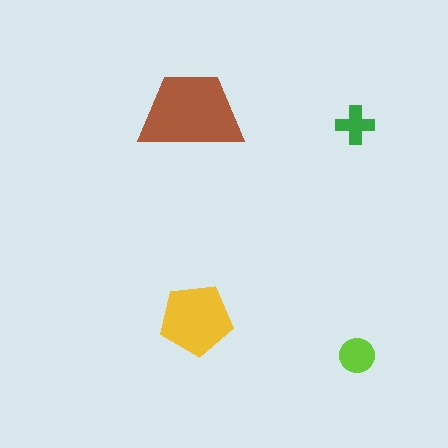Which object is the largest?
The brown trapezoid.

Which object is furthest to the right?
The lime circle is rightmost.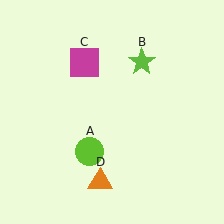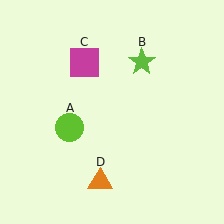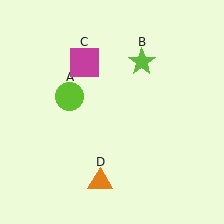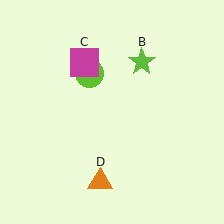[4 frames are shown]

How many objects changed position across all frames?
1 object changed position: lime circle (object A).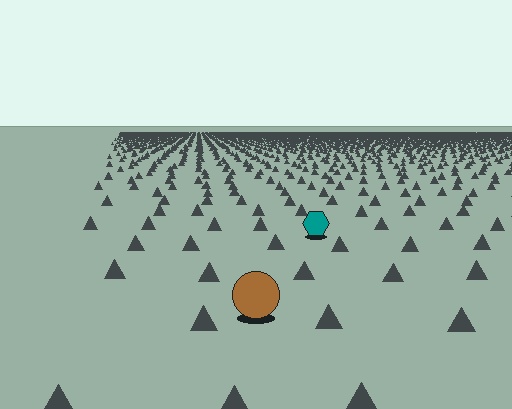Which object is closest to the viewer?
The brown circle is closest. The texture marks near it are larger and more spread out.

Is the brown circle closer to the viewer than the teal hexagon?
Yes. The brown circle is closer — you can tell from the texture gradient: the ground texture is coarser near it.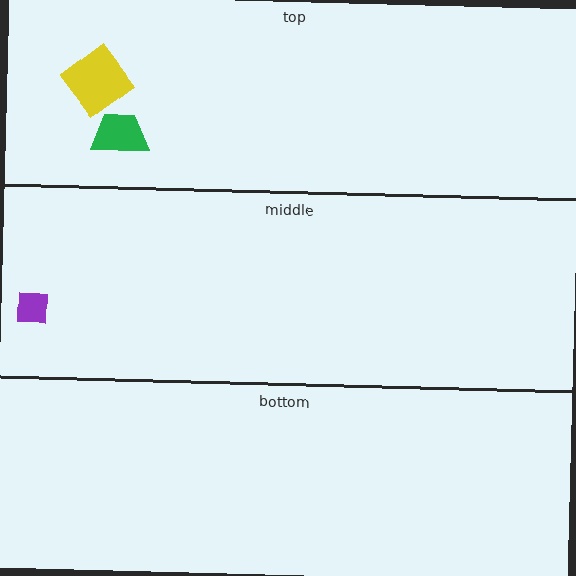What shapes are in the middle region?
The purple square.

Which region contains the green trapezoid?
The top region.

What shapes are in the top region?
The green trapezoid, the yellow diamond.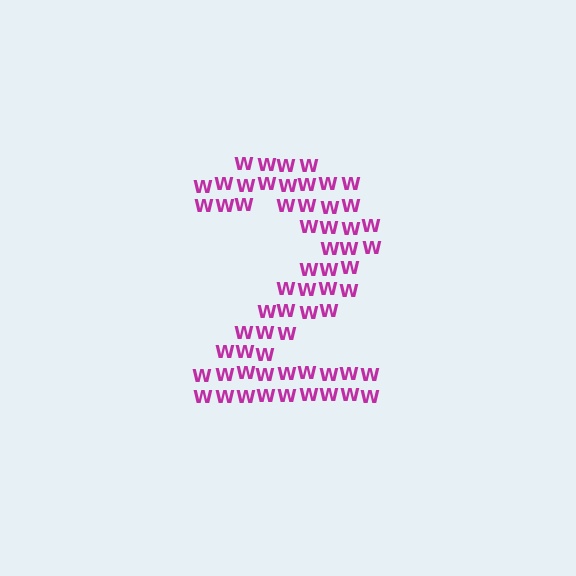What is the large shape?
The large shape is the digit 2.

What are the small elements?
The small elements are letter W's.